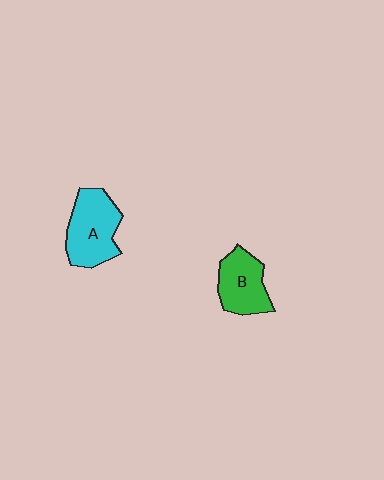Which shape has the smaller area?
Shape B (green).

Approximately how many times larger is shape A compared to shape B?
Approximately 1.2 times.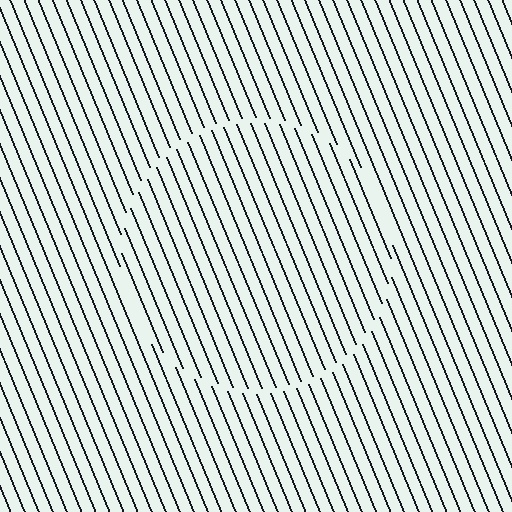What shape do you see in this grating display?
An illusory circle. The interior of the shape contains the same grating, shifted by half a period — the contour is defined by the phase discontinuity where line-ends from the inner and outer gratings abut.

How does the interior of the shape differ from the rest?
The interior of the shape contains the same grating, shifted by half a period — the contour is defined by the phase discontinuity where line-ends from the inner and outer gratings abut.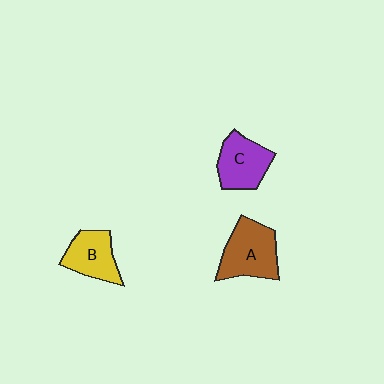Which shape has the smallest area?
Shape B (yellow).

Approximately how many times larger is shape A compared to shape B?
Approximately 1.3 times.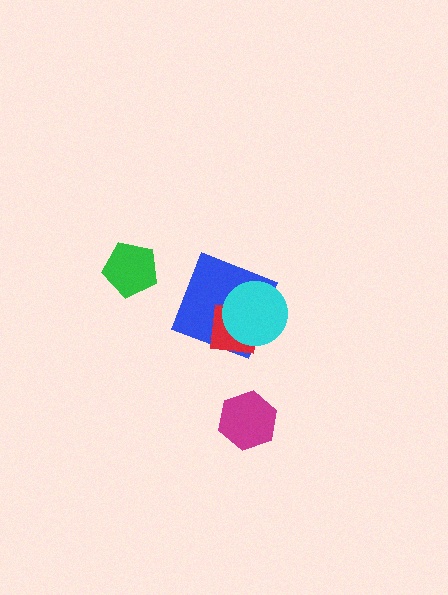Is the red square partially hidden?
Yes, it is partially covered by another shape.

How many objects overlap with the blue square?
2 objects overlap with the blue square.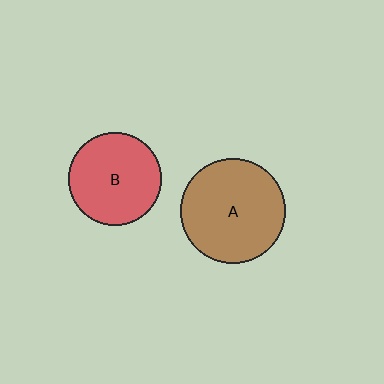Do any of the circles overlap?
No, none of the circles overlap.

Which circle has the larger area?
Circle A (brown).